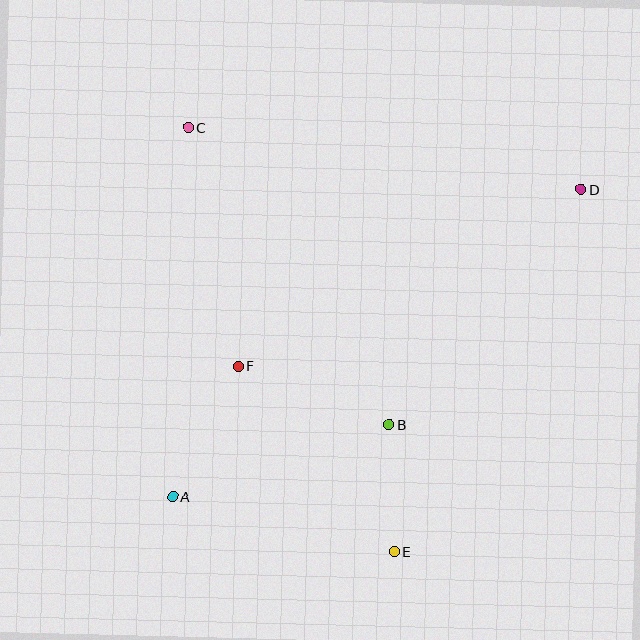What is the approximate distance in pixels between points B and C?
The distance between B and C is approximately 359 pixels.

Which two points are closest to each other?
Points B and E are closest to each other.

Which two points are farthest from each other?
Points A and D are farthest from each other.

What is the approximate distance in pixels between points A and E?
The distance between A and E is approximately 228 pixels.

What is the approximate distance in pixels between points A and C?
The distance between A and C is approximately 369 pixels.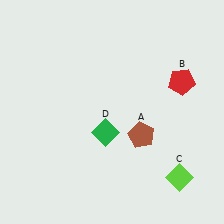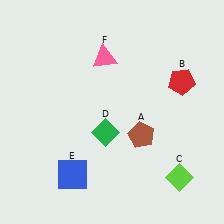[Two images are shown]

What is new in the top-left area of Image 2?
A pink triangle (F) was added in the top-left area of Image 2.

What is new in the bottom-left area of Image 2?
A blue square (E) was added in the bottom-left area of Image 2.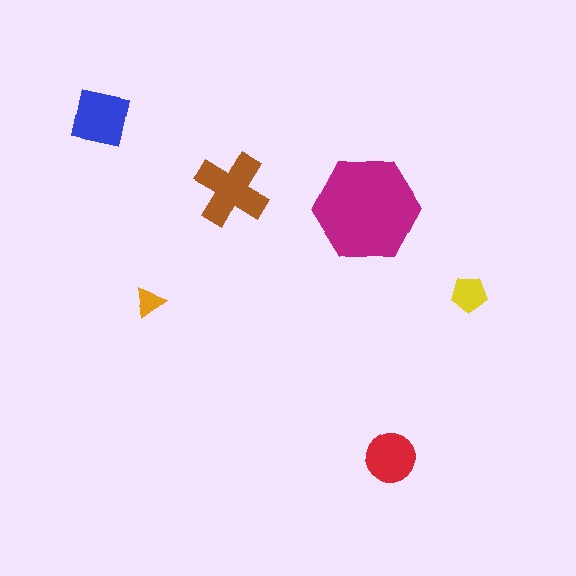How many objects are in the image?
There are 6 objects in the image.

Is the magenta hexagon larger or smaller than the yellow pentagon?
Larger.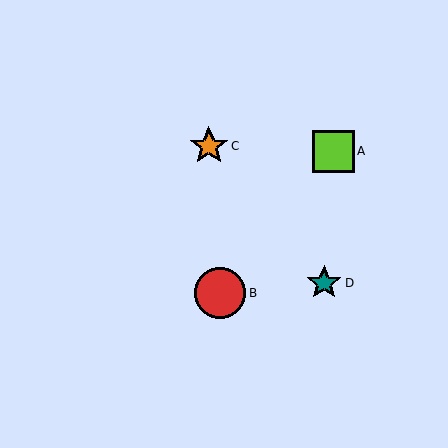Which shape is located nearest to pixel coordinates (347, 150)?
The lime square (labeled A) at (333, 151) is nearest to that location.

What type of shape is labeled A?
Shape A is a lime square.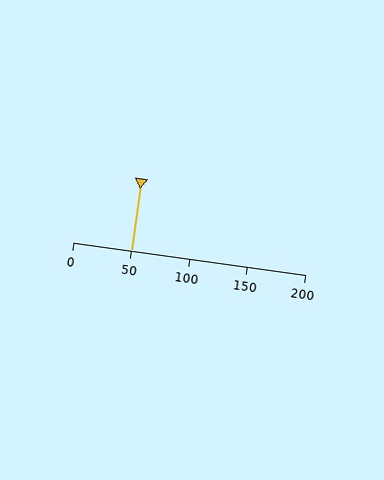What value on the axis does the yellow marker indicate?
The marker indicates approximately 50.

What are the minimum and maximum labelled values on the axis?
The axis runs from 0 to 200.